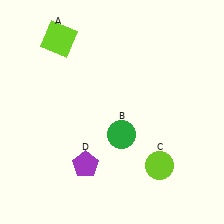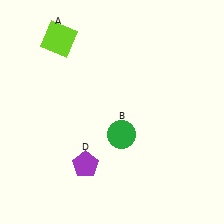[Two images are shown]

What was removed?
The lime circle (C) was removed in Image 2.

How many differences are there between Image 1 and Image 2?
There is 1 difference between the two images.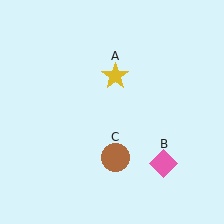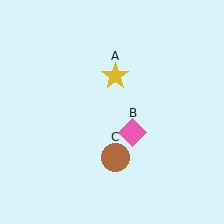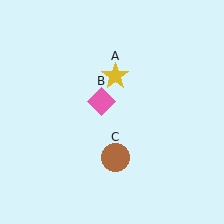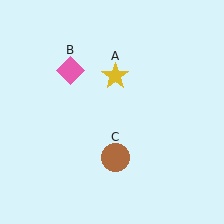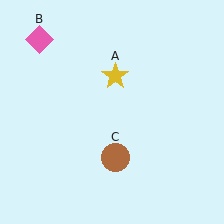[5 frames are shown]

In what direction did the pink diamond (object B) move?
The pink diamond (object B) moved up and to the left.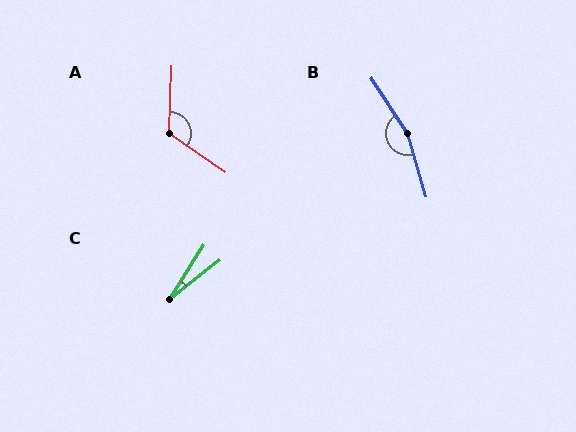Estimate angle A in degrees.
Approximately 123 degrees.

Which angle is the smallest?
C, at approximately 20 degrees.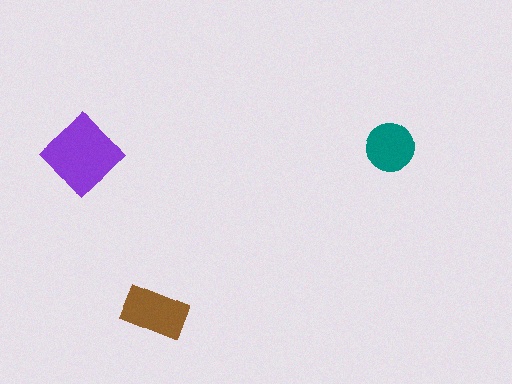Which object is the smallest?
The teal circle.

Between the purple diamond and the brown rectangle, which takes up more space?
The purple diamond.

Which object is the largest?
The purple diamond.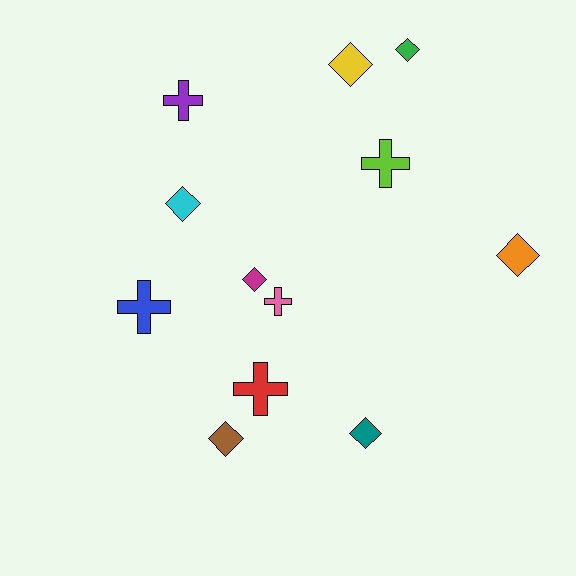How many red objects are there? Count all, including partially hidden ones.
There is 1 red object.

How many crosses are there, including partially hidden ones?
There are 5 crosses.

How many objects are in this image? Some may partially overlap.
There are 12 objects.